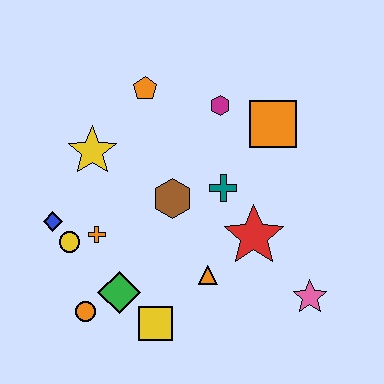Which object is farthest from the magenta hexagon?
The orange circle is farthest from the magenta hexagon.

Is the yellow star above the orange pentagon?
No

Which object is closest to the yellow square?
The green diamond is closest to the yellow square.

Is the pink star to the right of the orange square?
Yes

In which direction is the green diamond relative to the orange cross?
The green diamond is below the orange cross.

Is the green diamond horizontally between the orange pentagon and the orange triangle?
No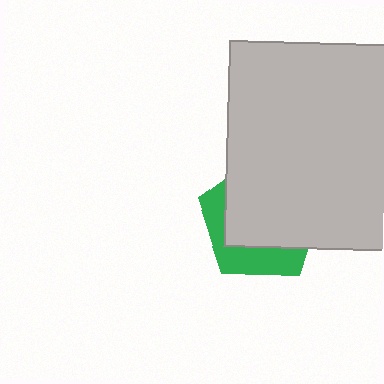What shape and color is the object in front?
The object in front is a light gray square.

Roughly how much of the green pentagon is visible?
A small part of it is visible (roughly 34%).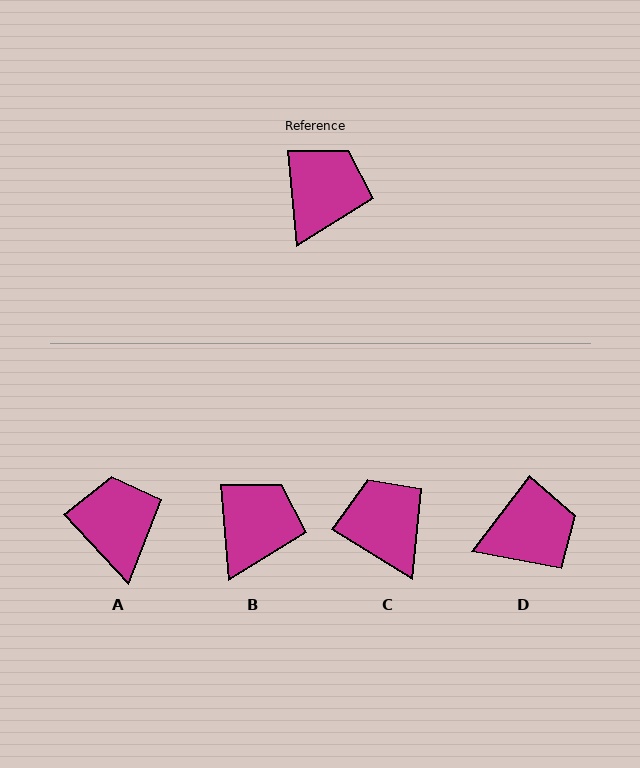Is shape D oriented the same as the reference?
No, it is off by about 42 degrees.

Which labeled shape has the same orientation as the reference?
B.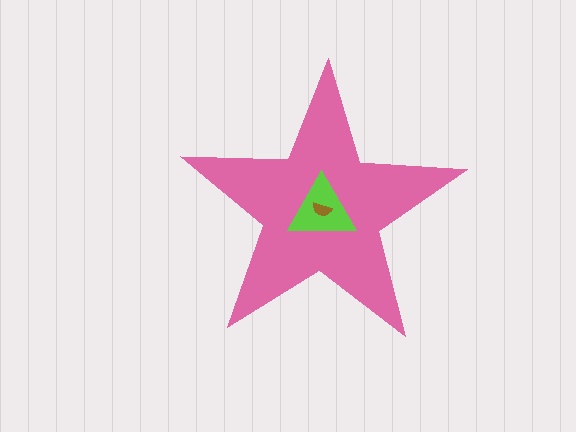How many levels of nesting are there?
3.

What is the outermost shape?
The pink star.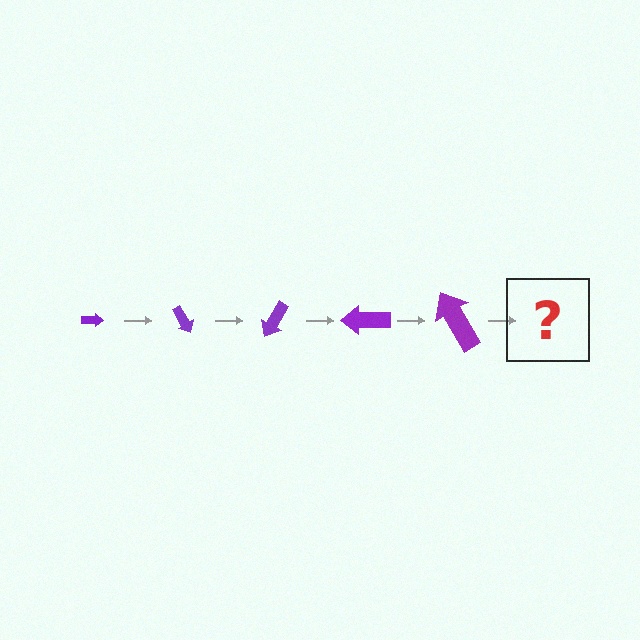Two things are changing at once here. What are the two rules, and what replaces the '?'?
The two rules are that the arrow grows larger each step and it rotates 60 degrees each step. The '?' should be an arrow, larger than the previous one and rotated 300 degrees from the start.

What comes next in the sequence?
The next element should be an arrow, larger than the previous one and rotated 300 degrees from the start.